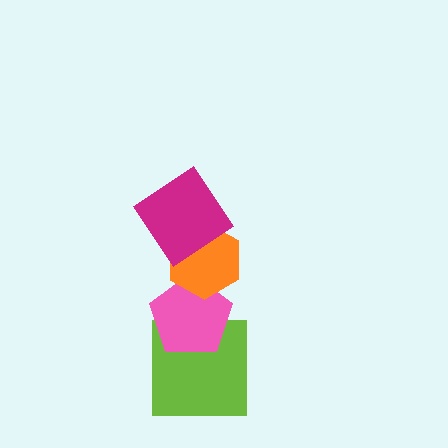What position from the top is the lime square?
The lime square is 4th from the top.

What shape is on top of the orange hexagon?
The magenta diamond is on top of the orange hexagon.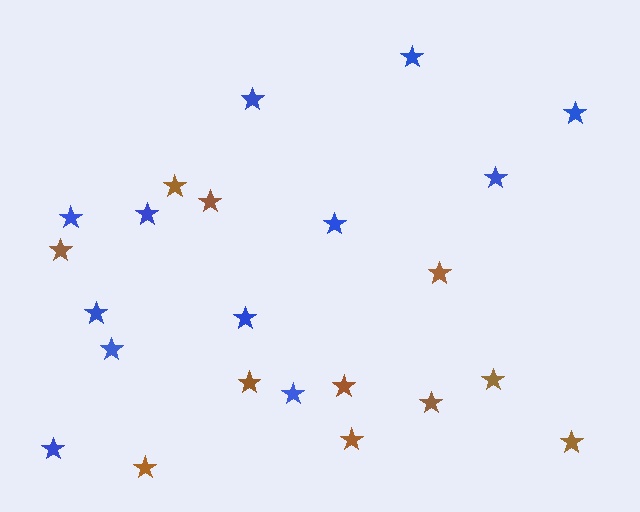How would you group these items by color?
There are 2 groups: one group of brown stars (11) and one group of blue stars (12).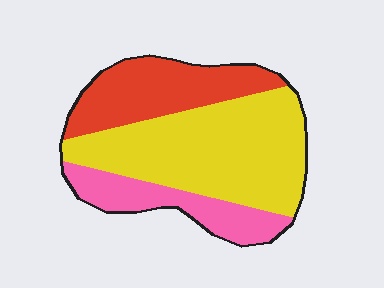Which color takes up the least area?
Pink, at roughly 20%.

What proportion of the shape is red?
Red takes up between a sixth and a third of the shape.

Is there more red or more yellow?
Yellow.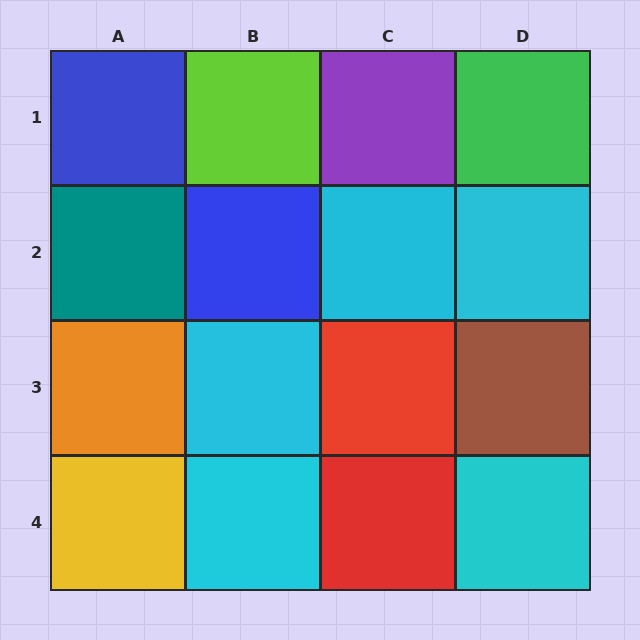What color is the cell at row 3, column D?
Brown.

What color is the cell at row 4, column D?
Cyan.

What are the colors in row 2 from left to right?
Teal, blue, cyan, cyan.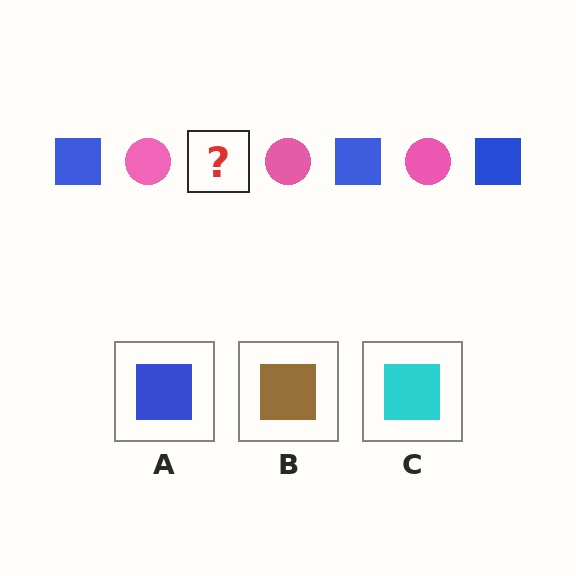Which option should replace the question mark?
Option A.